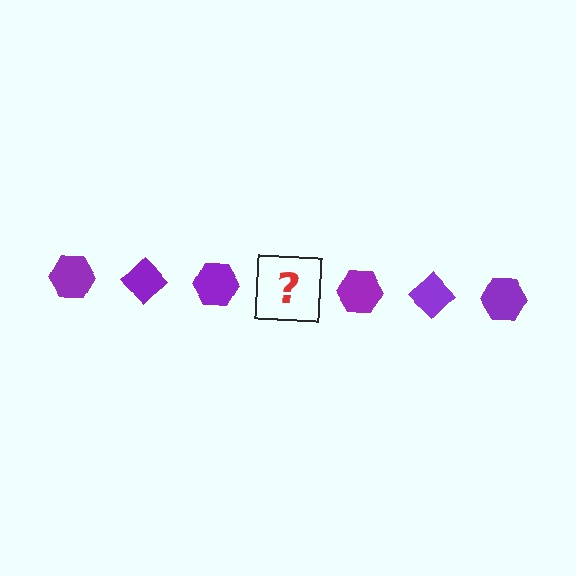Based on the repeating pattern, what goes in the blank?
The blank should be a purple diamond.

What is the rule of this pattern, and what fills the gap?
The rule is that the pattern cycles through hexagon, diamond shapes in purple. The gap should be filled with a purple diamond.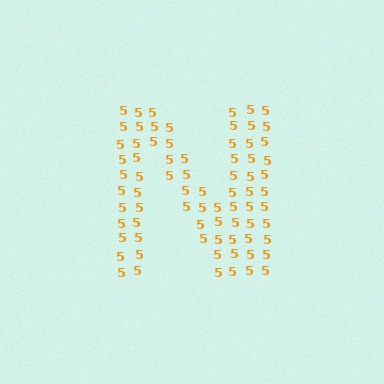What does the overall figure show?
The overall figure shows the letter N.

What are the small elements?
The small elements are digit 5's.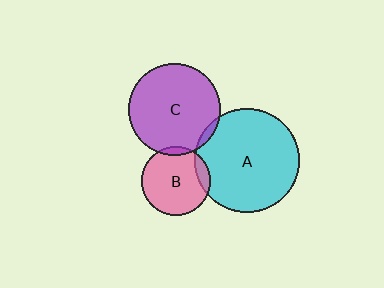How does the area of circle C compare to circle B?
Approximately 1.8 times.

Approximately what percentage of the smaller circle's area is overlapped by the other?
Approximately 5%.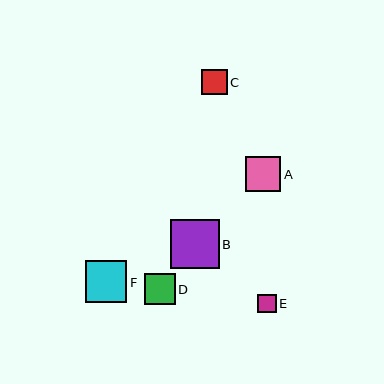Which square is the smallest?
Square E is the smallest with a size of approximately 18 pixels.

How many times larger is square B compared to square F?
Square B is approximately 1.2 times the size of square F.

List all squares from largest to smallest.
From largest to smallest: B, F, A, D, C, E.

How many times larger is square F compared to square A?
Square F is approximately 1.2 times the size of square A.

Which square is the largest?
Square B is the largest with a size of approximately 49 pixels.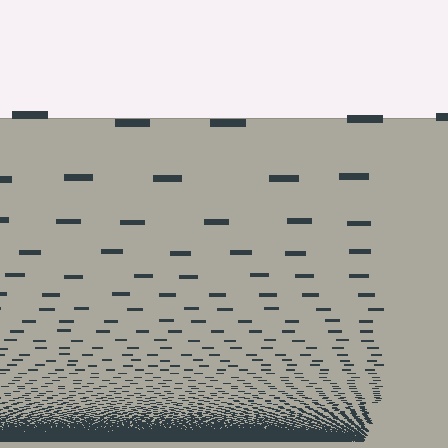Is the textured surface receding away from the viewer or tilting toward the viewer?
The surface appears to tilt toward the viewer. Texture elements get larger and sparser toward the top.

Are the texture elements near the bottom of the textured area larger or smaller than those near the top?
Smaller. The gradient is inverted — elements near the bottom are smaller and denser.